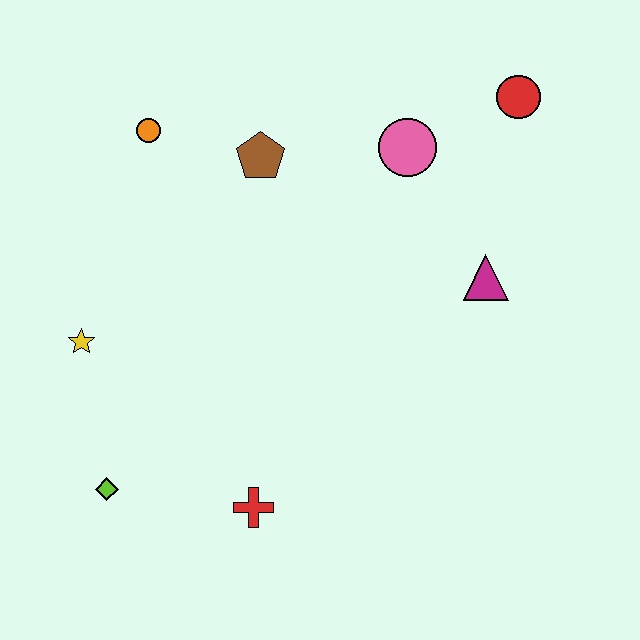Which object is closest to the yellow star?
The lime diamond is closest to the yellow star.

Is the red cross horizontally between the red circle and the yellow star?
Yes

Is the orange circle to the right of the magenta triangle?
No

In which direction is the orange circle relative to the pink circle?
The orange circle is to the left of the pink circle.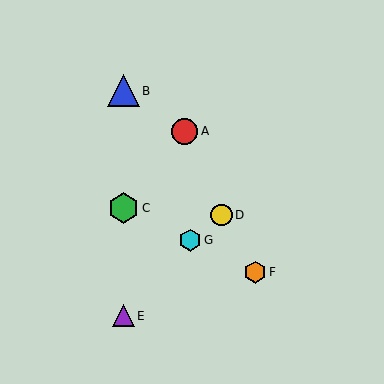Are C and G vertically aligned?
No, C is at x≈123 and G is at x≈190.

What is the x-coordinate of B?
Object B is at x≈123.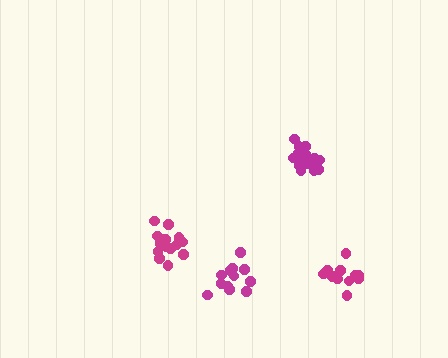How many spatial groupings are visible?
There are 4 spatial groupings.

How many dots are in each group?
Group 1: 16 dots, Group 2: 15 dots, Group 3: 12 dots, Group 4: 14 dots (57 total).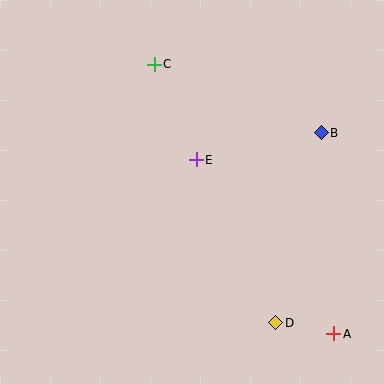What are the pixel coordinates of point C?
Point C is at (154, 64).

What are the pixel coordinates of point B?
Point B is at (321, 133).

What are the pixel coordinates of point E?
Point E is at (196, 160).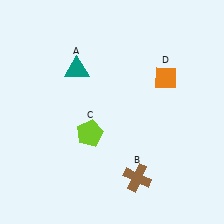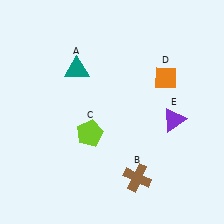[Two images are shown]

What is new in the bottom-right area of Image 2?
A purple triangle (E) was added in the bottom-right area of Image 2.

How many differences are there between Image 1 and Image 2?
There is 1 difference between the two images.